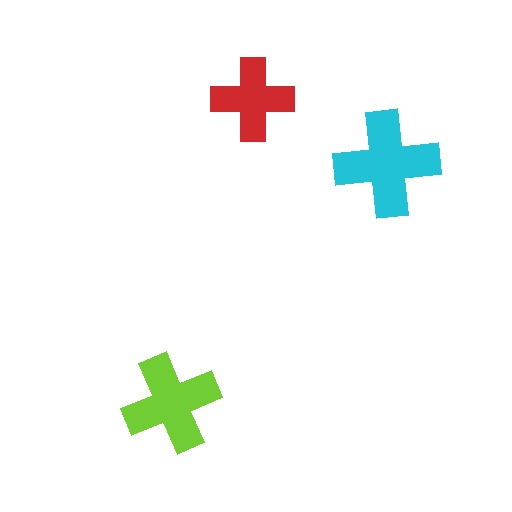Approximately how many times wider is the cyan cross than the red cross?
About 1.5 times wider.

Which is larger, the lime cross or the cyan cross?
The cyan one.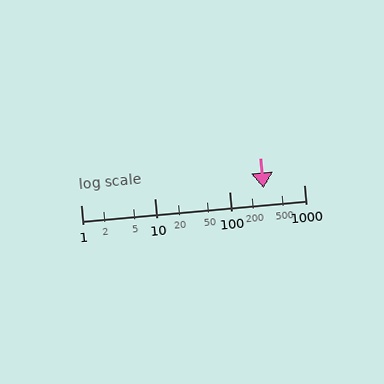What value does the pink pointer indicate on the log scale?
The pointer indicates approximately 290.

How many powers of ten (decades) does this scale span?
The scale spans 3 decades, from 1 to 1000.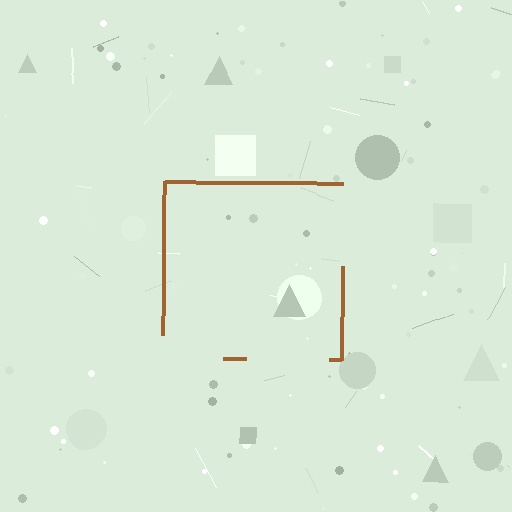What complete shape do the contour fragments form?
The contour fragments form a square.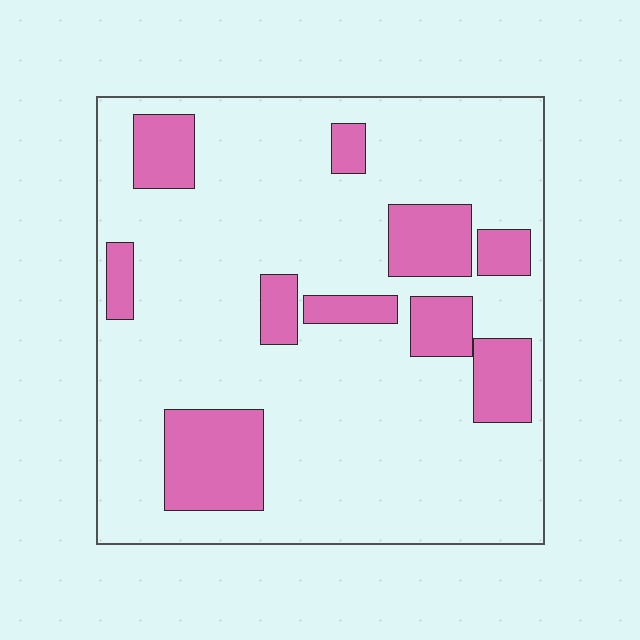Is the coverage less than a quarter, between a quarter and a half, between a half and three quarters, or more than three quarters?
Less than a quarter.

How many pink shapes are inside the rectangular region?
10.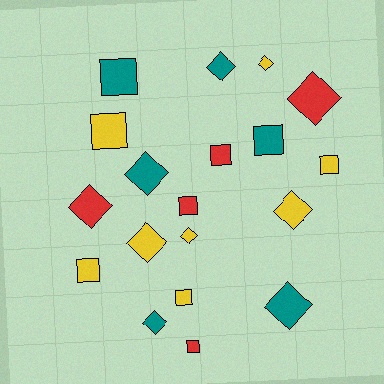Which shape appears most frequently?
Diamond, with 10 objects.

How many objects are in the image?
There are 19 objects.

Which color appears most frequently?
Yellow, with 8 objects.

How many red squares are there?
There are 3 red squares.